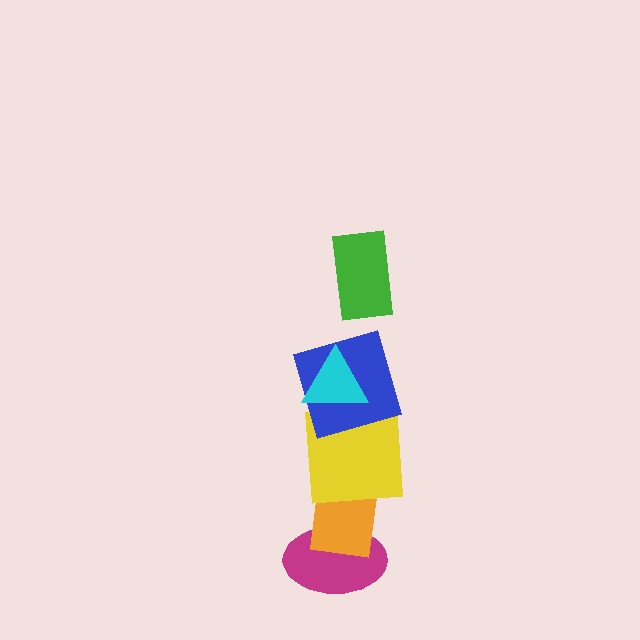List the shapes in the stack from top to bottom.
From top to bottom: the green rectangle, the cyan triangle, the blue square, the yellow square, the orange rectangle, the magenta ellipse.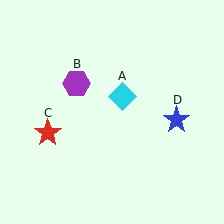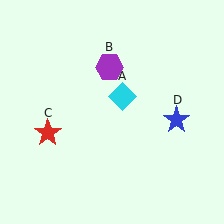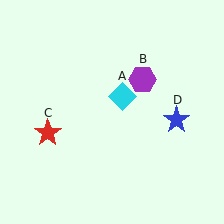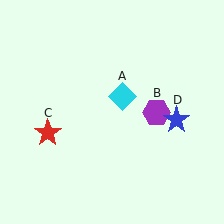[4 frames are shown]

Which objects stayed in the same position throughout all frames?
Cyan diamond (object A) and red star (object C) and blue star (object D) remained stationary.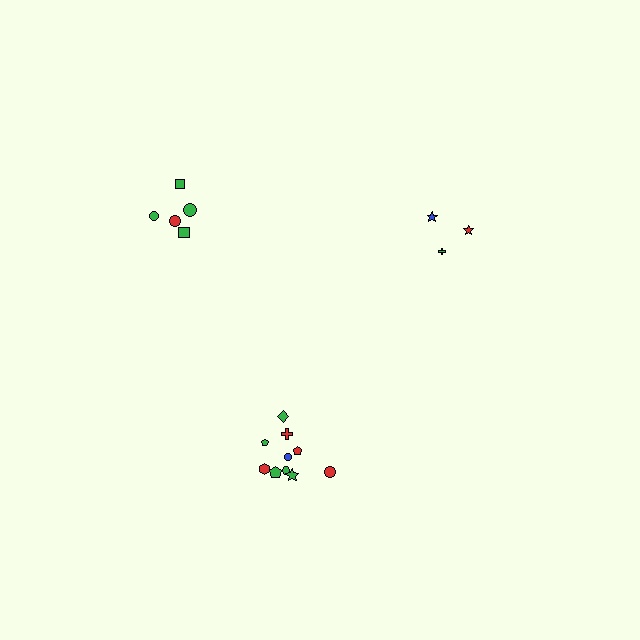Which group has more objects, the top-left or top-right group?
The top-left group.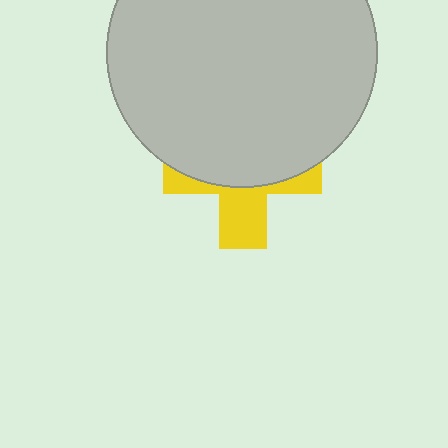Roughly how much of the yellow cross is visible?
A small part of it is visible (roughly 37%).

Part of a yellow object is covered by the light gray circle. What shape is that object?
It is a cross.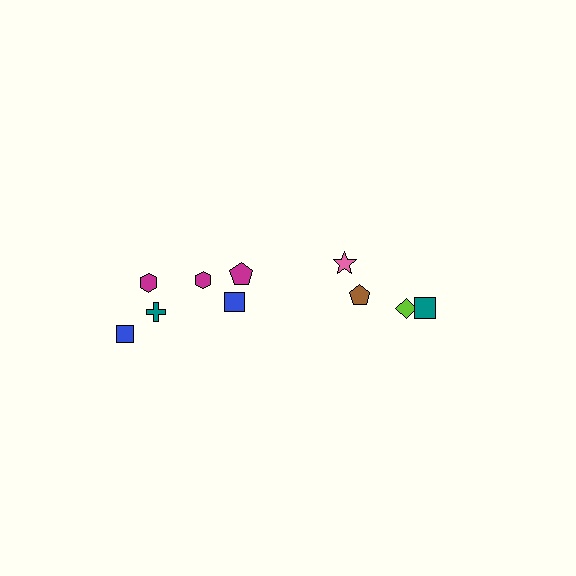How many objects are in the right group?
There are 4 objects.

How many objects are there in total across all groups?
There are 10 objects.